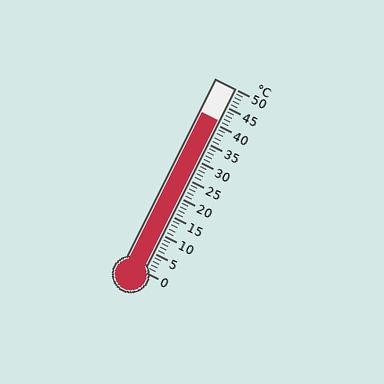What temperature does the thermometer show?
The thermometer shows approximately 41°C.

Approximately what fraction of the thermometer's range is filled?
The thermometer is filled to approximately 80% of its range.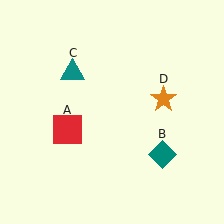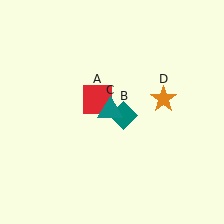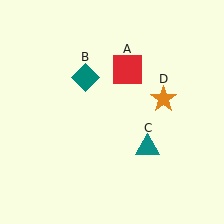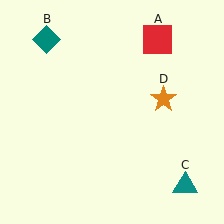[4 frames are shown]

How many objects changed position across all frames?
3 objects changed position: red square (object A), teal diamond (object B), teal triangle (object C).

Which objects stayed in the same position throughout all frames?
Orange star (object D) remained stationary.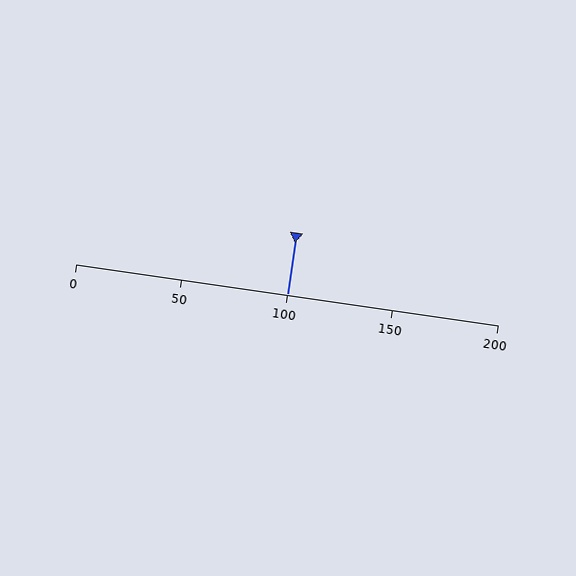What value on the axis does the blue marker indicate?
The marker indicates approximately 100.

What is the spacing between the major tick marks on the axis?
The major ticks are spaced 50 apart.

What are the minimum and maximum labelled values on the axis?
The axis runs from 0 to 200.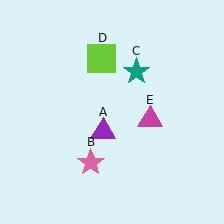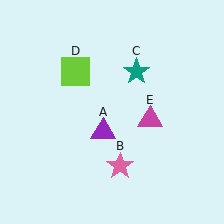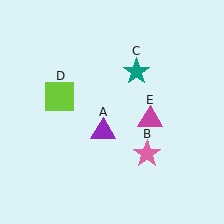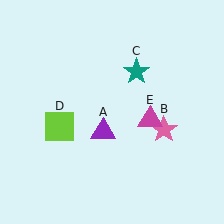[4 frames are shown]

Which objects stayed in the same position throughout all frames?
Purple triangle (object A) and teal star (object C) and magenta triangle (object E) remained stationary.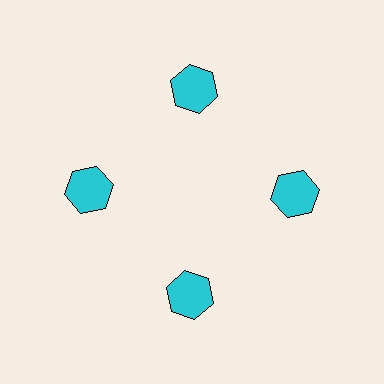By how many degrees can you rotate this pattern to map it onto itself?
The pattern maps onto itself every 90 degrees of rotation.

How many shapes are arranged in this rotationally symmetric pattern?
There are 4 shapes, arranged in 4 groups of 1.